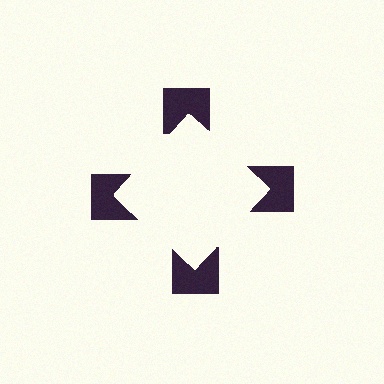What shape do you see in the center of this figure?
An illusory square — its edges are inferred from the aligned wedge cuts in the notched squares, not physically drawn.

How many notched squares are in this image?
There are 4 — one at each vertex of the illusory square.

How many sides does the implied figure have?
4 sides.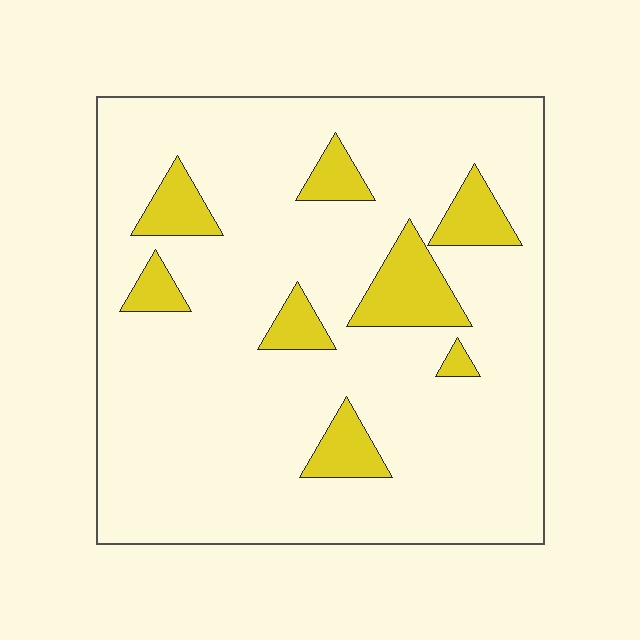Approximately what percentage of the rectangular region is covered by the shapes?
Approximately 15%.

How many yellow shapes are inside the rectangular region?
8.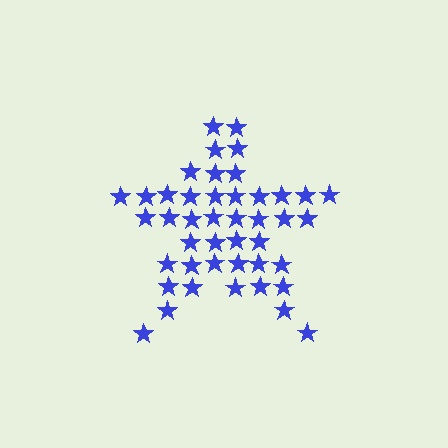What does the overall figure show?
The overall figure shows a star.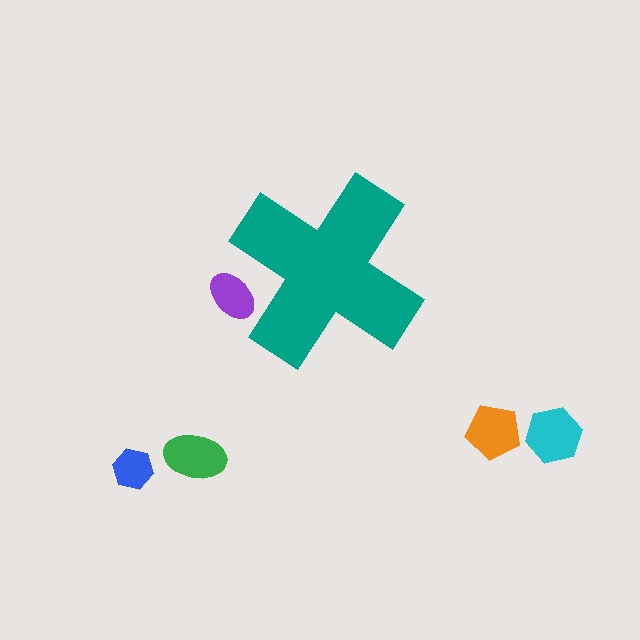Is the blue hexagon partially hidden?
No, the blue hexagon is fully visible.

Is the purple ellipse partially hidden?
Yes, the purple ellipse is partially hidden behind the teal cross.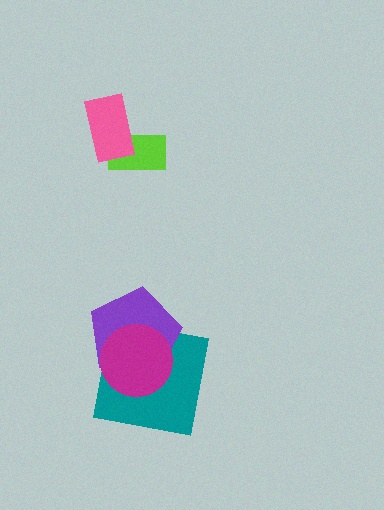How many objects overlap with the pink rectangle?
1 object overlaps with the pink rectangle.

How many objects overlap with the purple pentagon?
2 objects overlap with the purple pentagon.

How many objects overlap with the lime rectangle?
1 object overlaps with the lime rectangle.